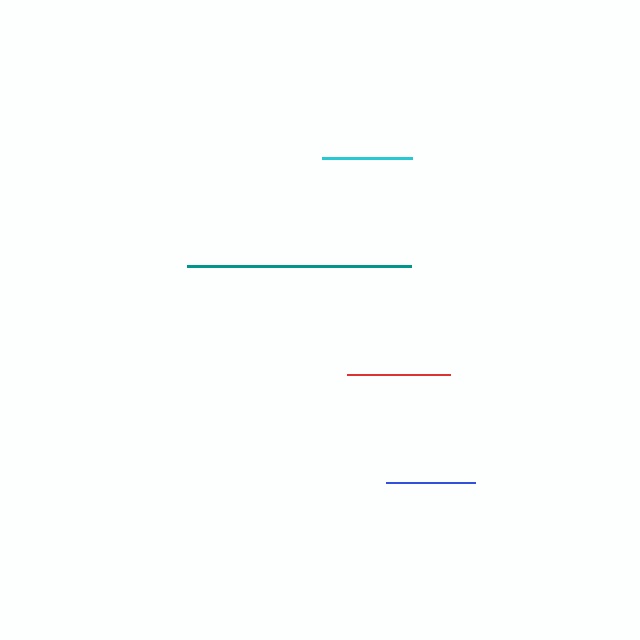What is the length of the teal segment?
The teal segment is approximately 224 pixels long.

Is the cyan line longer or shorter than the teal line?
The teal line is longer than the cyan line.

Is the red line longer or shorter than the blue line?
The red line is longer than the blue line.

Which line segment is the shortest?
The blue line is the shortest at approximately 89 pixels.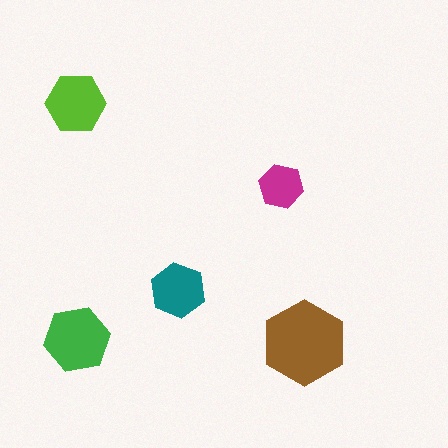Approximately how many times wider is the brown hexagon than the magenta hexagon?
About 2 times wider.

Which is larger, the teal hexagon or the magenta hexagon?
The teal one.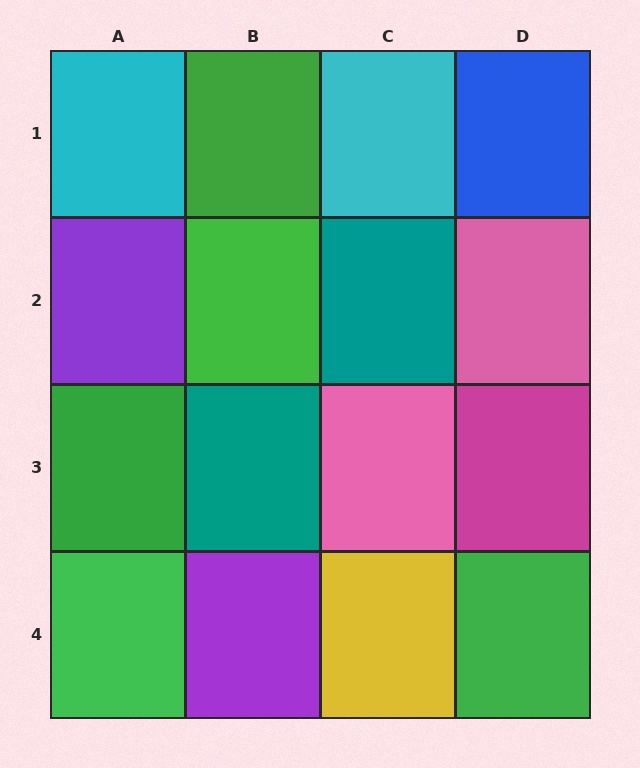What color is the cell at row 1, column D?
Blue.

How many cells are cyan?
2 cells are cyan.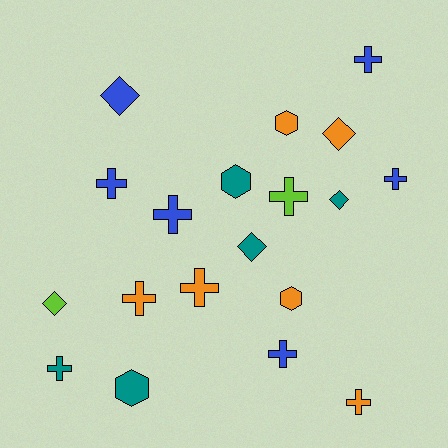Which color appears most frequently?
Blue, with 6 objects.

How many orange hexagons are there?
There are 2 orange hexagons.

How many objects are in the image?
There are 19 objects.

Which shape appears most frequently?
Cross, with 10 objects.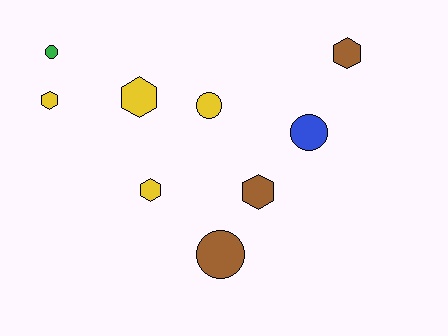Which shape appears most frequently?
Hexagon, with 5 objects.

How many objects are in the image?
There are 9 objects.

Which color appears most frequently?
Yellow, with 4 objects.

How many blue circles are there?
There is 1 blue circle.